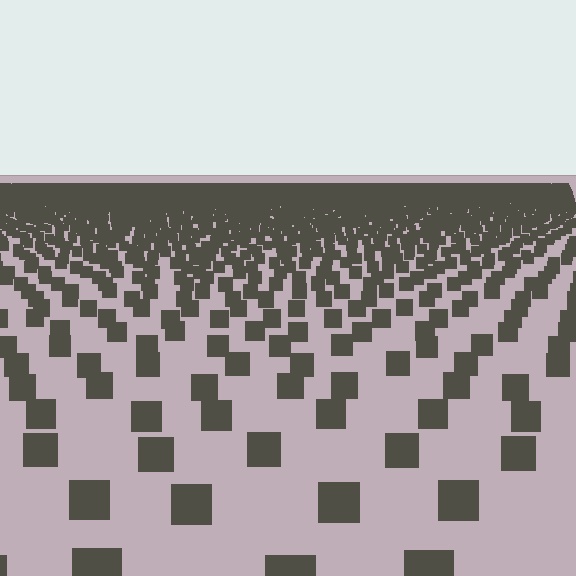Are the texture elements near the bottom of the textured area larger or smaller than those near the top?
Larger. Near the bottom, elements are closer to the viewer and appear at a bigger on-screen size.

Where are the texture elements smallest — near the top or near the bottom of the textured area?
Near the top.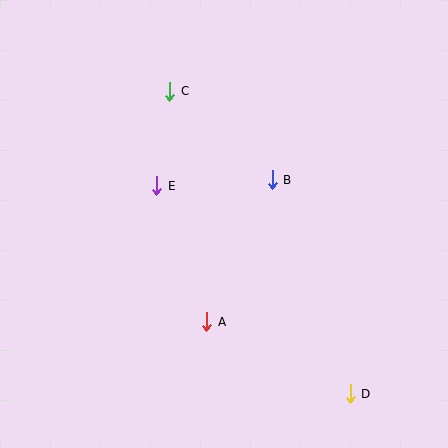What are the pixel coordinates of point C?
Point C is at (170, 91).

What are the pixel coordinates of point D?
Point D is at (350, 394).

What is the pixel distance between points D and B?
The distance between D and B is 228 pixels.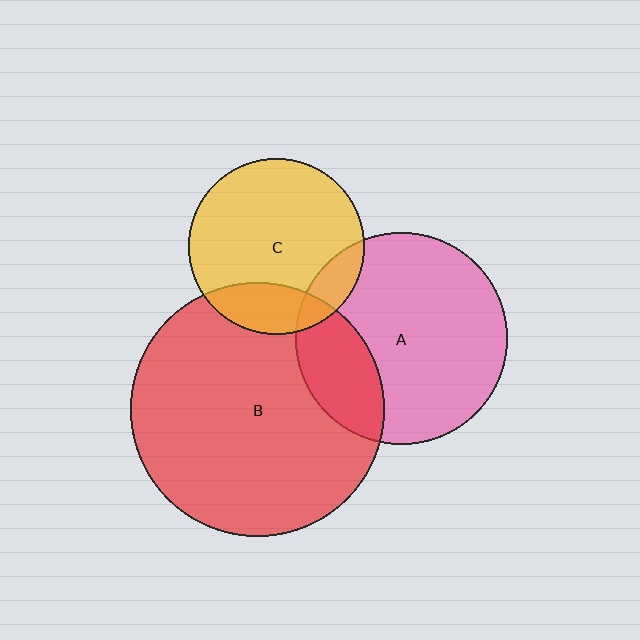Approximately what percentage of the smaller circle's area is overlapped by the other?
Approximately 15%.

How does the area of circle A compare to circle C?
Approximately 1.5 times.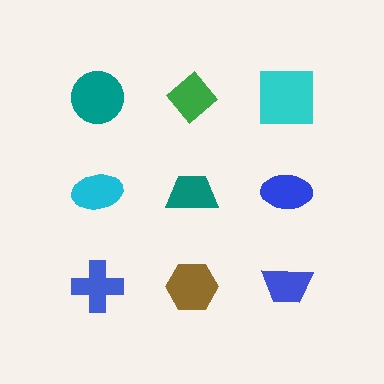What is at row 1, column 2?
A green diamond.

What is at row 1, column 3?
A cyan square.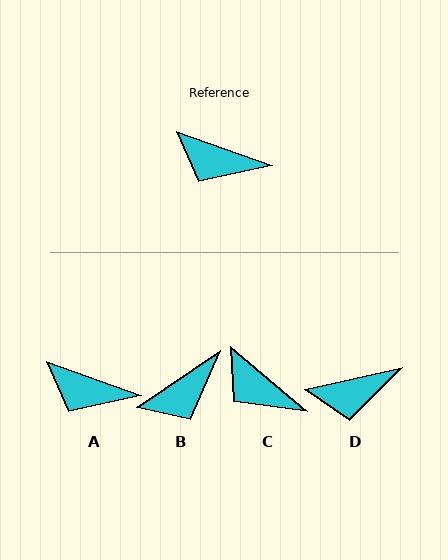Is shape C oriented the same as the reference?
No, it is off by about 21 degrees.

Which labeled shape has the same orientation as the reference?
A.